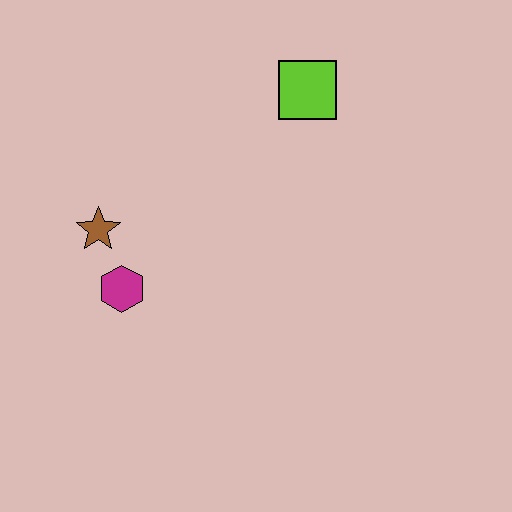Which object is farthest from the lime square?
The magenta hexagon is farthest from the lime square.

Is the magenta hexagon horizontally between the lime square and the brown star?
Yes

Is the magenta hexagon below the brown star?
Yes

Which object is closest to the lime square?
The brown star is closest to the lime square.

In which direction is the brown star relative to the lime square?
The brown star is to the left of the lime square.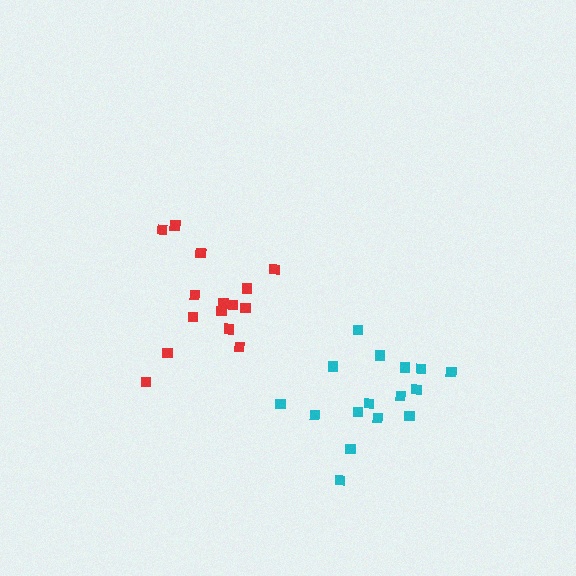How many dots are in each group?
Group 1: 16 dots, Group 2: 15 dots (31 total).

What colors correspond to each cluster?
The clusters are colored: cyan, red.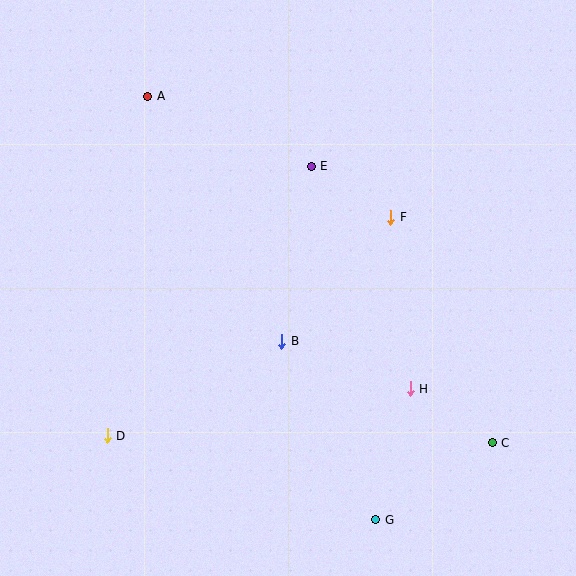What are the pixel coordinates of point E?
Point E is at (311, 166).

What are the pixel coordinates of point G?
Point G is at (376, 520).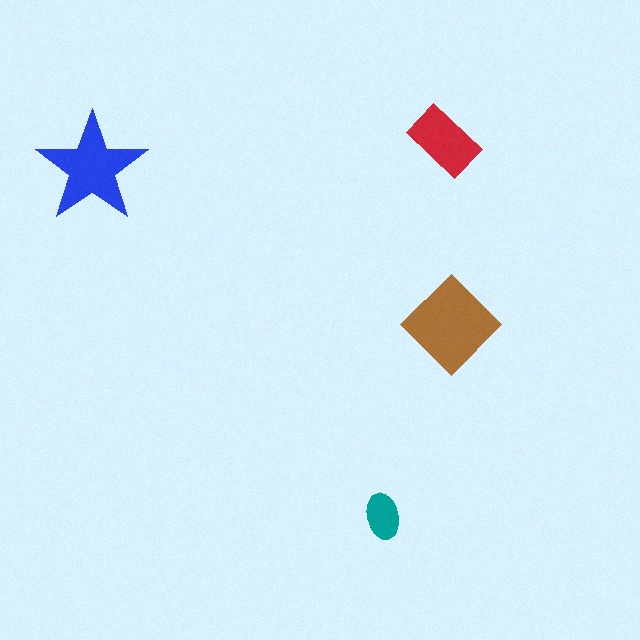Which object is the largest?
The brown diamond.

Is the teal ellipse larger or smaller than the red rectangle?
Smaller.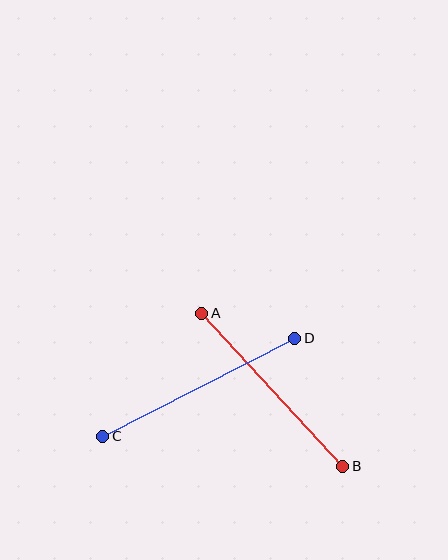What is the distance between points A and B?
The distance is approximately 208 pixels.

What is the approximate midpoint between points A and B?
The midpoint is at approximately (272, 390) pixels.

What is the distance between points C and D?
The distance is approximately 215 pixels.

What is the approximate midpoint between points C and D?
The midpoint is at approximately (199, 387) pixels.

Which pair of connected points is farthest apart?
Points C and D are farthest apart.